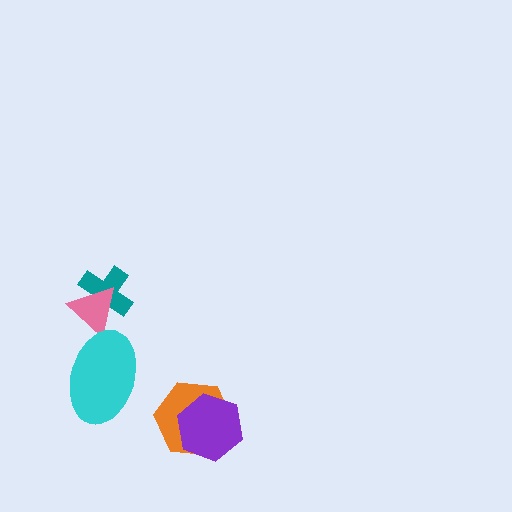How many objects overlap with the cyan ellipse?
1 object overlaps with the cyan ellipse.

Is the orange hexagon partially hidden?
Yes, it is partially covered by another shape.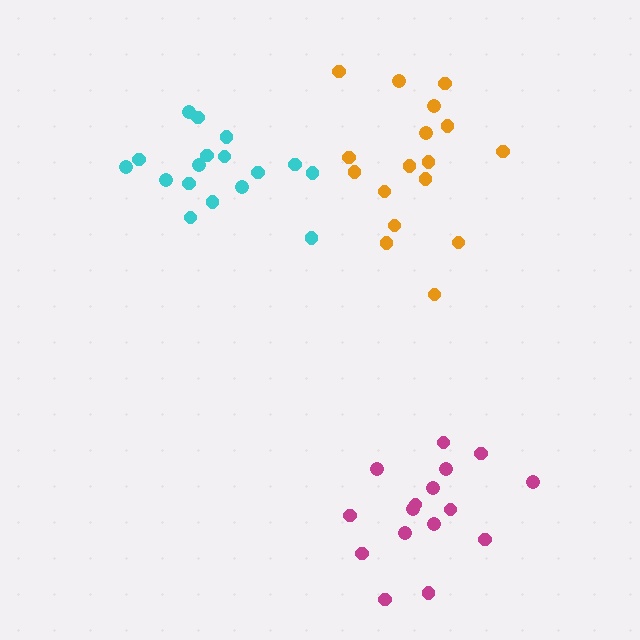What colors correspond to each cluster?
The clusters are colored: cyan, orange, magenta.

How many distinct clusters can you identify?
There are 3 distinct clusters.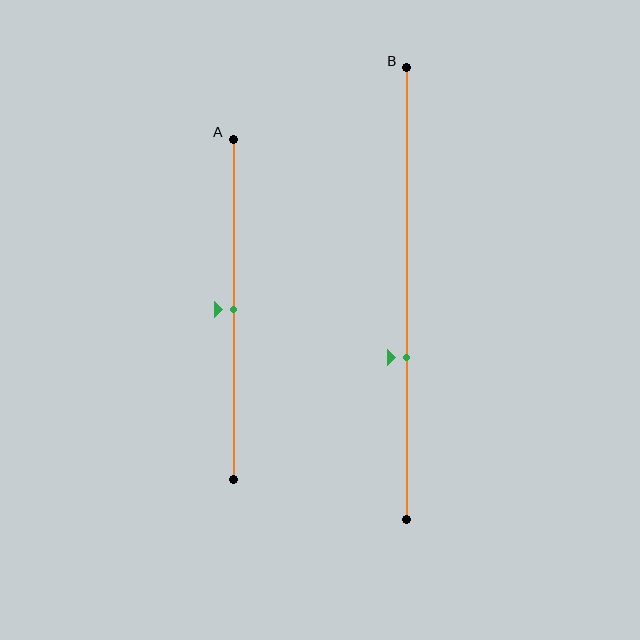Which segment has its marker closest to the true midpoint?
Segment A has its marker closest to the true midpoint.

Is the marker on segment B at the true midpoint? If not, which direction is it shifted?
No, the marker on segment B is shifted downward by about 14% of the segment length.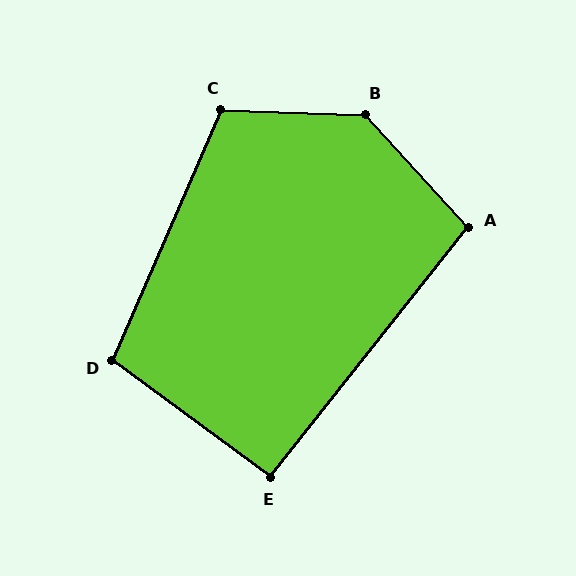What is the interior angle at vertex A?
Approximately 99 degrees (obtuse).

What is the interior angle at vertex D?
Approximately 103 degrees (obtuse).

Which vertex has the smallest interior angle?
E, at approximately 92 degrees.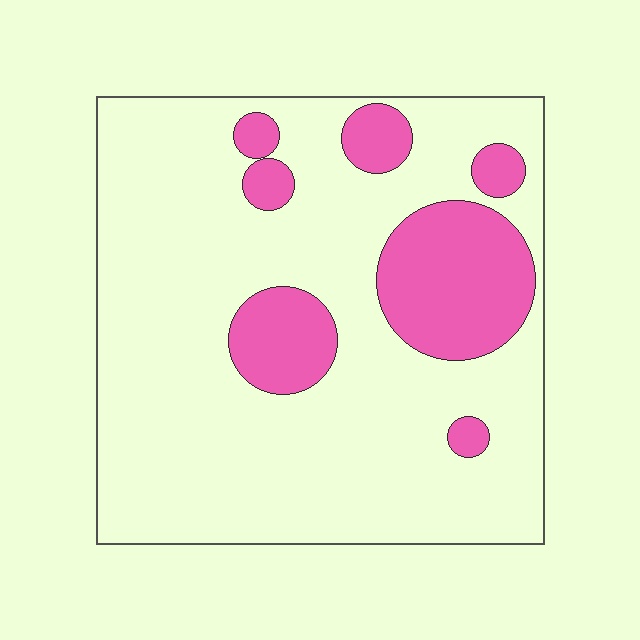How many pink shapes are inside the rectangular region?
7.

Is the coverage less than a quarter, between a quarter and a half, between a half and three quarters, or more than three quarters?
Less than a quarter.